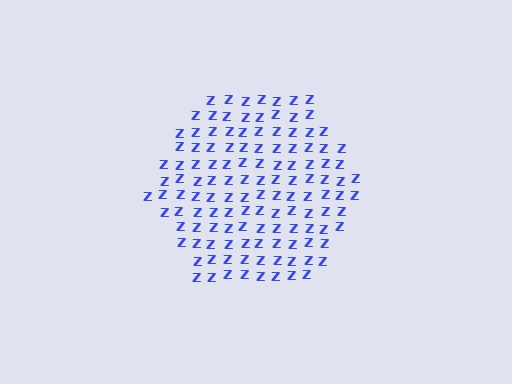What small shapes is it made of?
It is made of small letter Z's.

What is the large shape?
The large shape is a hexagon.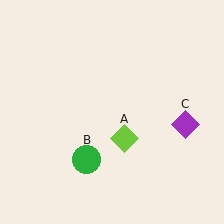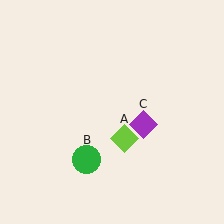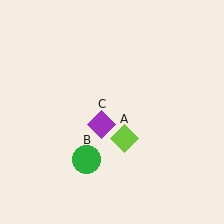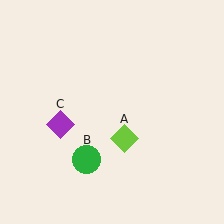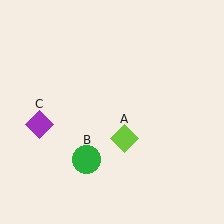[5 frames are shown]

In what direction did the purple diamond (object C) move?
The purple diamond (object C) moved left.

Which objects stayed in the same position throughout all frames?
Lime diamond (object A) and green circle (object B) remained stationary.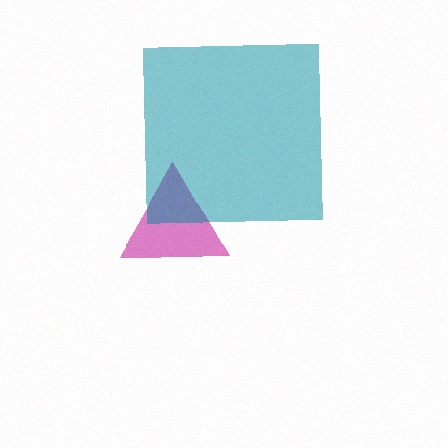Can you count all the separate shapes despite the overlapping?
Yes, there are 2 separate shapes.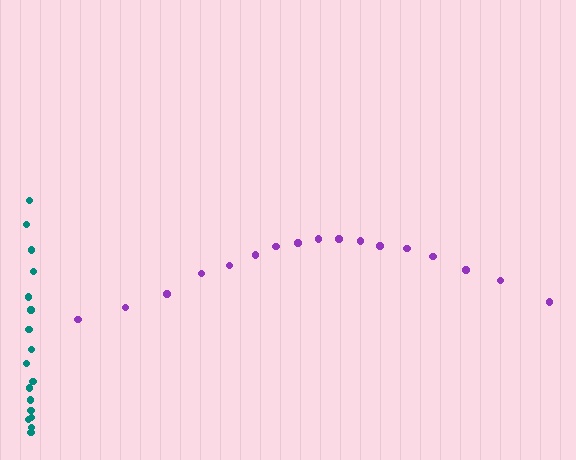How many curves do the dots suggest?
There are 2 distinct paths.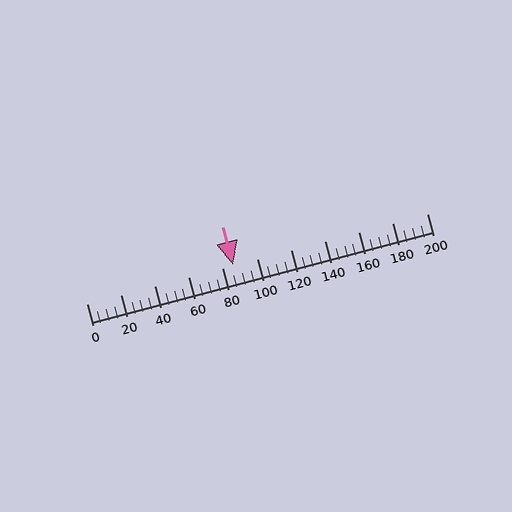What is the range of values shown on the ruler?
The ruler shows values from 0 to 200.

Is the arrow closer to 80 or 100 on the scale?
The arrow is closer to 80.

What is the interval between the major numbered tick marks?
The major tick marks are spaced 20 units apart.